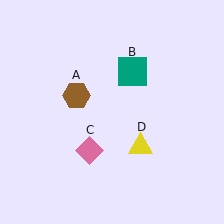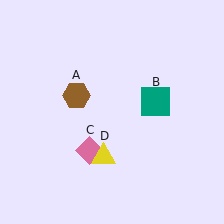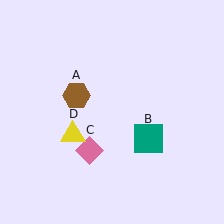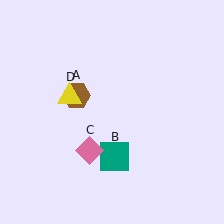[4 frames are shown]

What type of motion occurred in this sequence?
The teal square (object B), yellow triangle (object D) rotated clockwise around the center of the scene.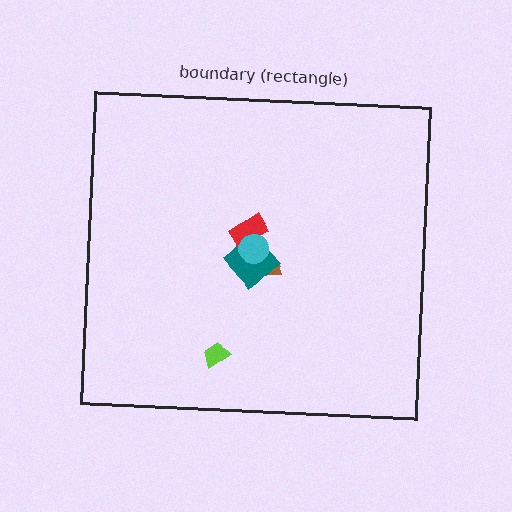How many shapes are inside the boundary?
5 inside, 0 outside.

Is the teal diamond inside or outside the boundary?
Inside.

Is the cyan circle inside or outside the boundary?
Inside.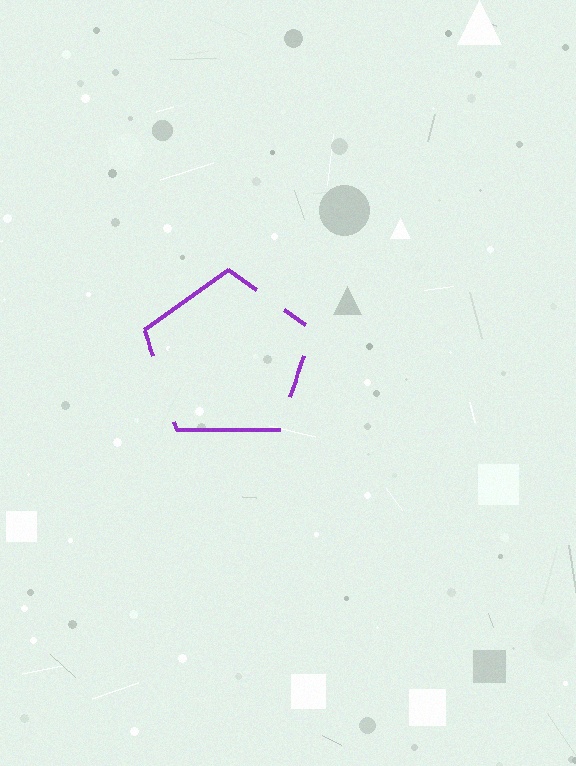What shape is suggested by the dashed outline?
The dashed outline suggests a pentagon.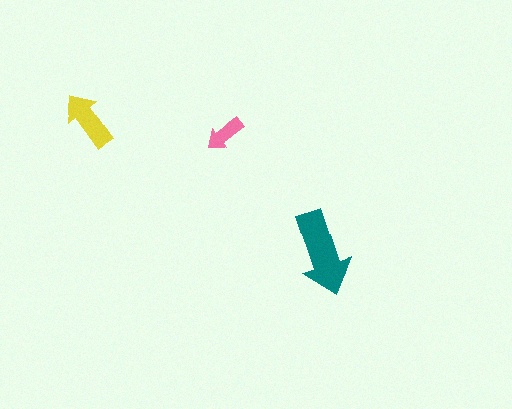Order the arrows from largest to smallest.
the teal one, the yellow one, the pink one.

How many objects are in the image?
There are 3 objects in the image.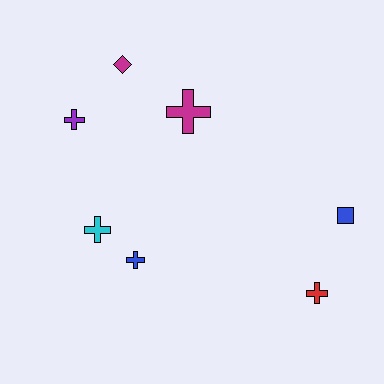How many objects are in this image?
There are 7 objects.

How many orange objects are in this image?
There are no orange objects.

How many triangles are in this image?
There are no triangles.